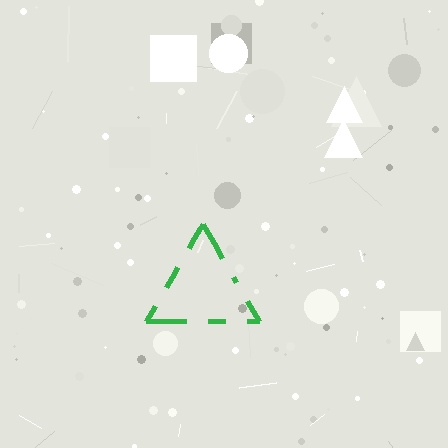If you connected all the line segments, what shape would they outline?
They would outline a triangle.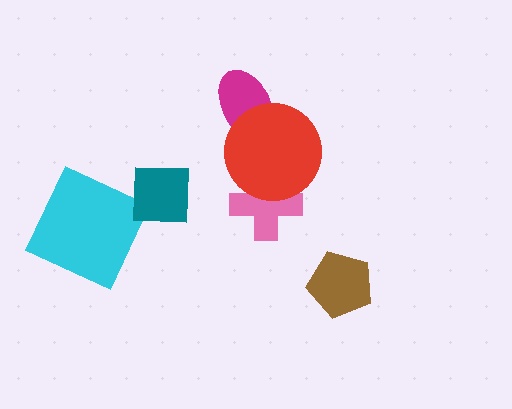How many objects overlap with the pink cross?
1 object overlaps with the pink cross.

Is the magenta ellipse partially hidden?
Yes, it is partially covered by another shape.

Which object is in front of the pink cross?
The red circle is in front of the pink cross.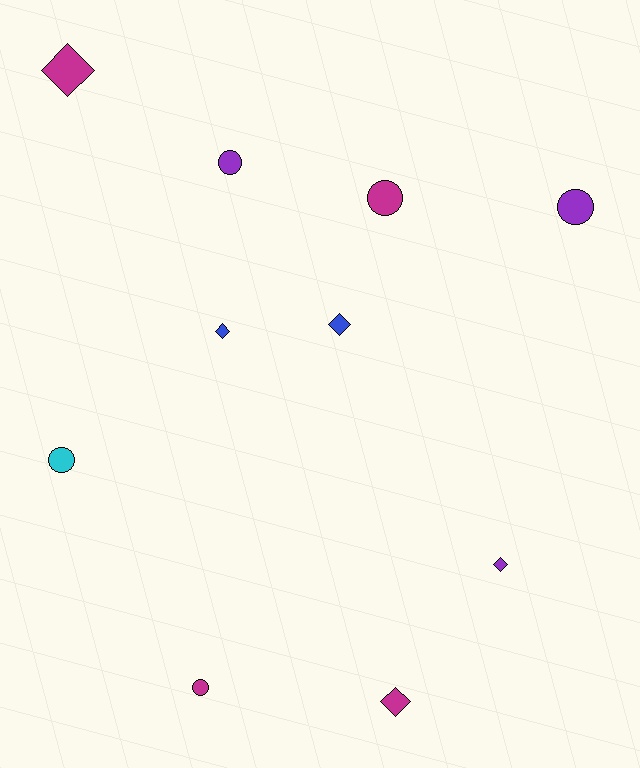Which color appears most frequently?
Magenta, with 4 objects.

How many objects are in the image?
There are 10 objects.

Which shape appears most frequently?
Diamond, with 5 objects.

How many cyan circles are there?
There is 1 cyan circle.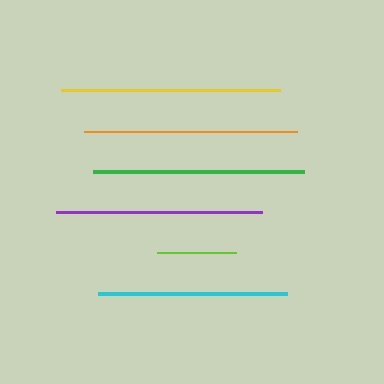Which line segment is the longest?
The yellow line is the longest at approximately 219 pixels.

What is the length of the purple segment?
The purple segment is approximately 206 pixels long.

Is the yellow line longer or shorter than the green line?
The yellow line is longer than the green line.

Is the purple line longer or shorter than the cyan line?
The purple line is longer than the cyan line.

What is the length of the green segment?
The green segment is approximately 211 pixels long.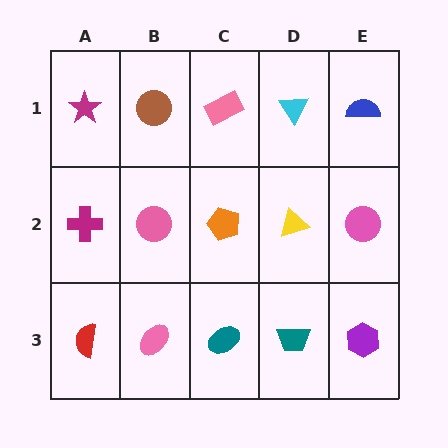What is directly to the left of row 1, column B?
A magenta star.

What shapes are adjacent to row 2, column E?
A blue semicircle (row 1, column E), a purple hexagon (row 3, column E), a yellow triangle (row 2, column D).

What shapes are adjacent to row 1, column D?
A yellow triangle (row 2, column D), a pink rectangle (row 1, column C), a blue semicircle (row 1, column E).